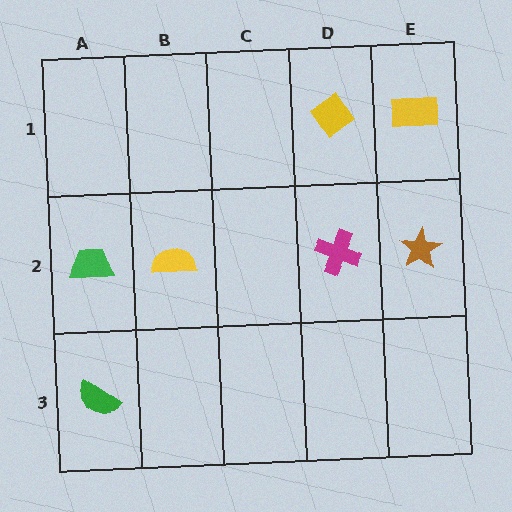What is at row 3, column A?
A green semicircle.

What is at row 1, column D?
A yellow diamond.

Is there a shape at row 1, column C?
No, that cell is empty.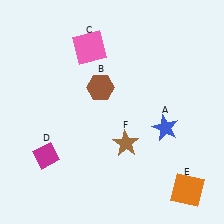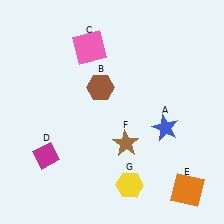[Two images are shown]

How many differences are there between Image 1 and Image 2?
There is 1 difference between the two images.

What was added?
A yellow hexagon (G) was added in Image 2.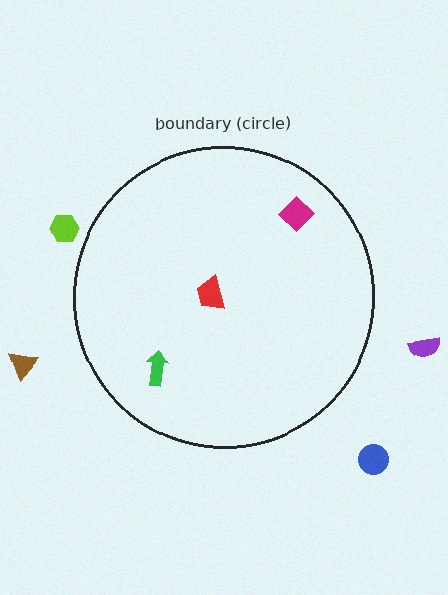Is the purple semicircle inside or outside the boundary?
Outside.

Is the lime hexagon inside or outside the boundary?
Outside.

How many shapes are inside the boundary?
3 inside, 4 outside.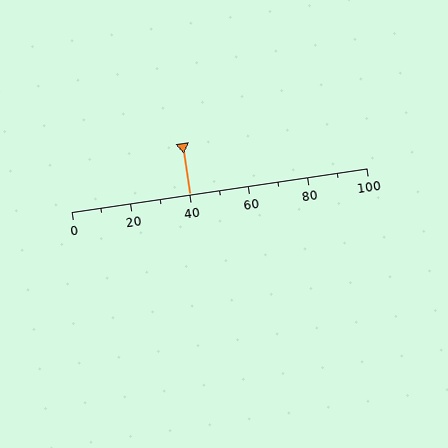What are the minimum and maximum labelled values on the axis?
The axis runs from 0 to 100.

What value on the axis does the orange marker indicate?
The marker indicates approximately 40.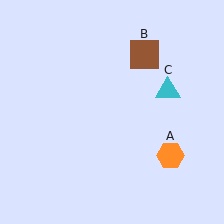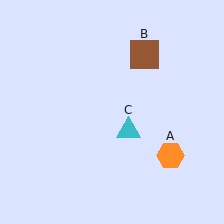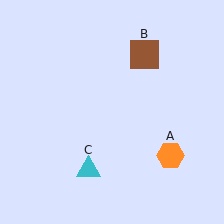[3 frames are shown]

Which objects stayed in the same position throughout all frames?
Orange hexagon (object A) and brown square (object B) remained stationary.